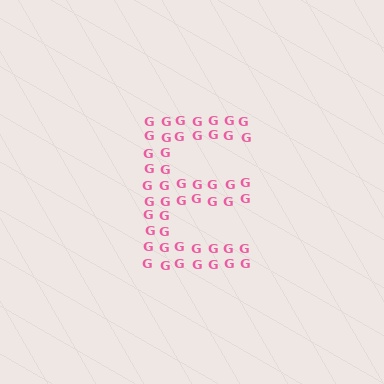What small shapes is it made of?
It is made of small letter G's.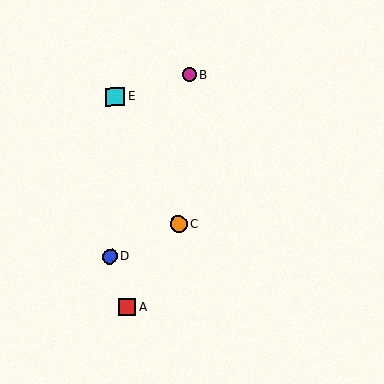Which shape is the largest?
The cyan square (labeled E) is the largest.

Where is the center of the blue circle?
The center of the blue circle is at (110, 256).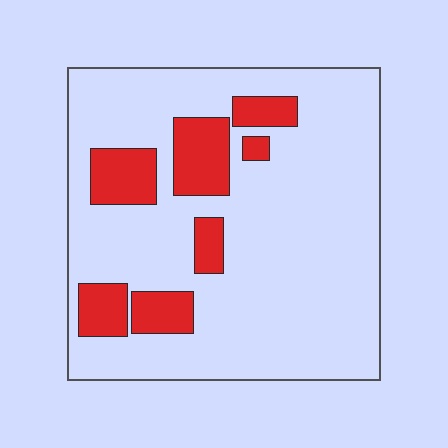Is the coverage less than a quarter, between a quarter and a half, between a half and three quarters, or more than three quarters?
Less than a quarter.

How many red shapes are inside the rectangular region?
7.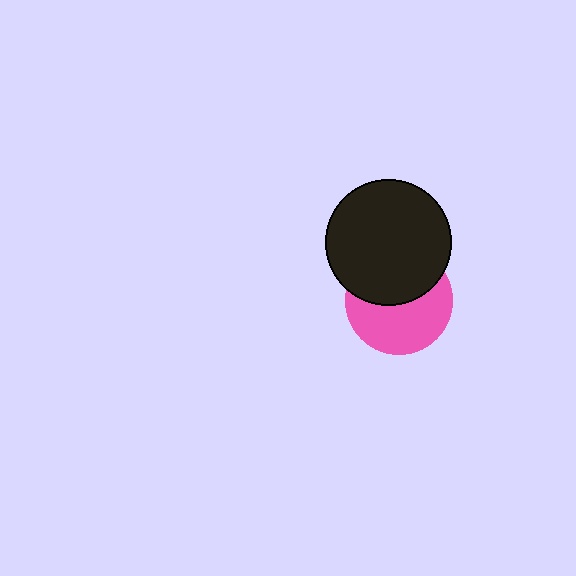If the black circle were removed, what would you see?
You would see the complete pink circle.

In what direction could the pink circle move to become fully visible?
The pink circle could move down. That would shift it out from behind the black circle entirely.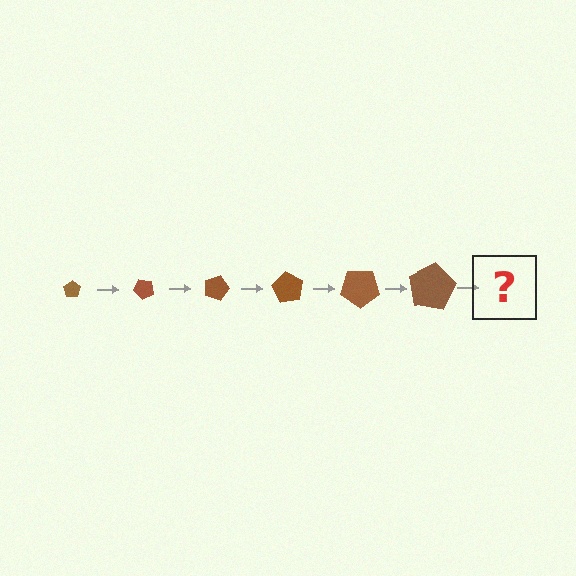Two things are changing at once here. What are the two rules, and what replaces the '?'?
The two rules are that the pentagon grows larger each step and it rotates 45 degrees each step. The '?' should be a pentagon, larger than the previous one and rotated 270 degrees from the start.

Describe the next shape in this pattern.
It should be a pentagon, larger than the previous one and rotated 270 degrees from the start.